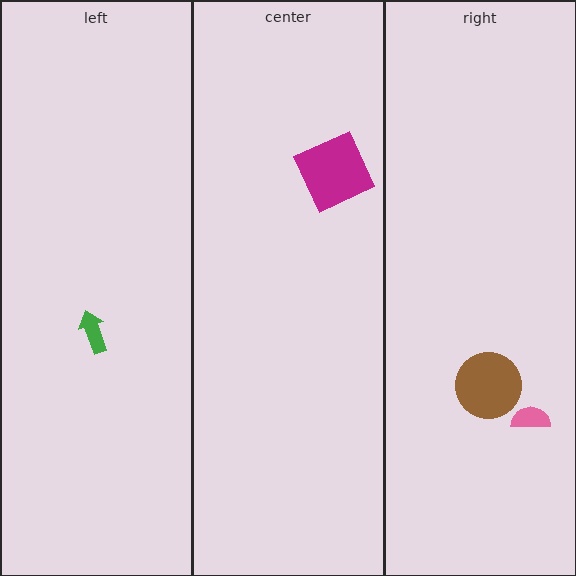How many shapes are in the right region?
2.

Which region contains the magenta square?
The center region.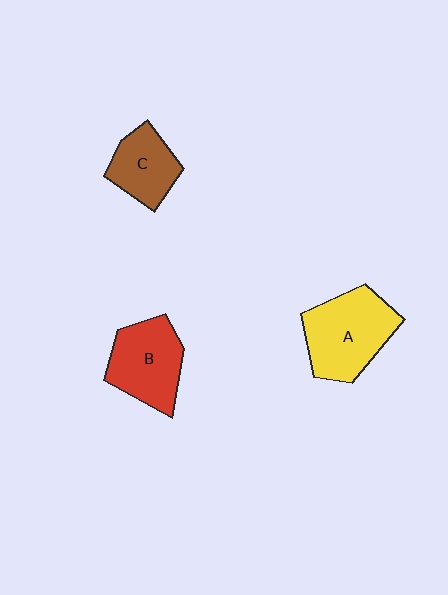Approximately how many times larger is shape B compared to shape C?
Approximately 1.3 times.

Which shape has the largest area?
Shape A (yellow).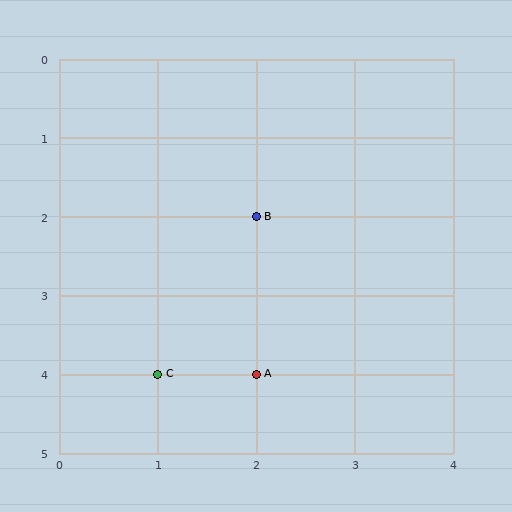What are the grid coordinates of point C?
Point C is at grid coordinates (1, 4).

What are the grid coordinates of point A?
Point A is at grid coordinates (2, 4).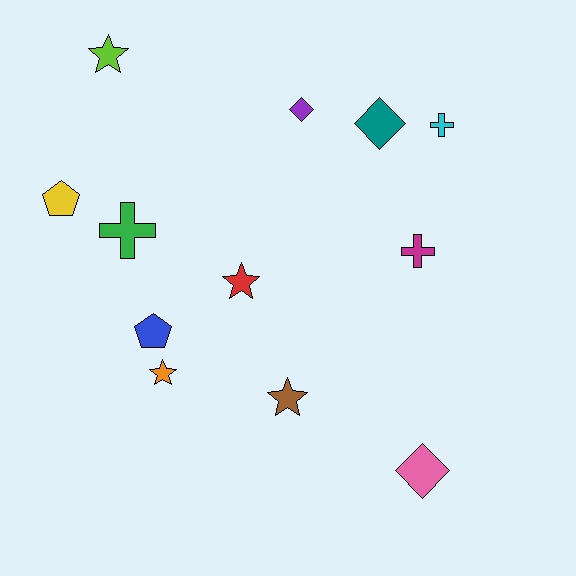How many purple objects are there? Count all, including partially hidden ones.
There is 1 purple object.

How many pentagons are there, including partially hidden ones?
There are 2 pentagons.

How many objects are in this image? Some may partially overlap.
There are 12 objects.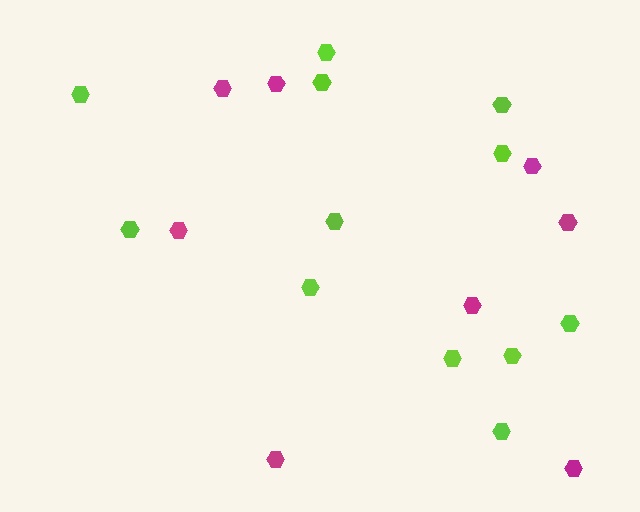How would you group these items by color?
There are 2 groups: one group of lime hexagons (12) and one group of magenta hexagons (8).